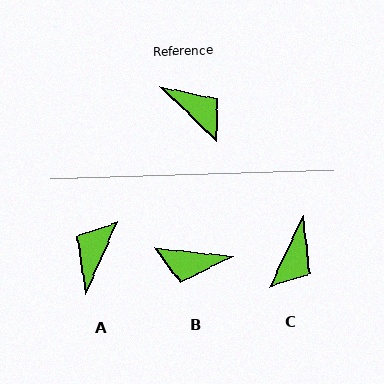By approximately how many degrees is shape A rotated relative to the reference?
Approximately 111 degrees counter-clockwise.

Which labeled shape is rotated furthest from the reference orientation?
B, about 142 degrees away.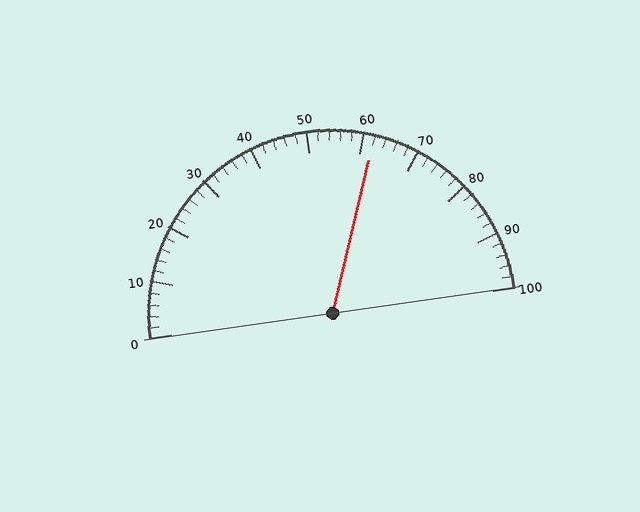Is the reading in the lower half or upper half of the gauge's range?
The reading is in the upper half of the range (0 to 100).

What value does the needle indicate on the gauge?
The needle indicates approximately 62.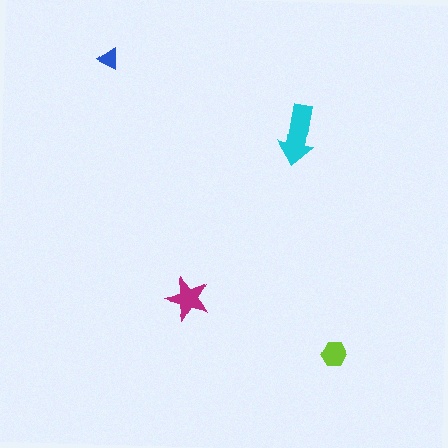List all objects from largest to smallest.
The cyan arrow, the magenta star, the lime hexagon, the blue triangle.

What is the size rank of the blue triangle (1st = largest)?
4th.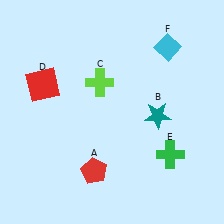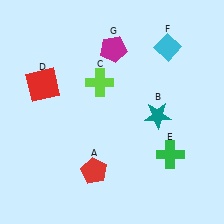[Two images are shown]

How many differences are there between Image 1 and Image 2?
There is 1 difference between the two images.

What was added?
A magenta pentagon (G) was added in Image 2.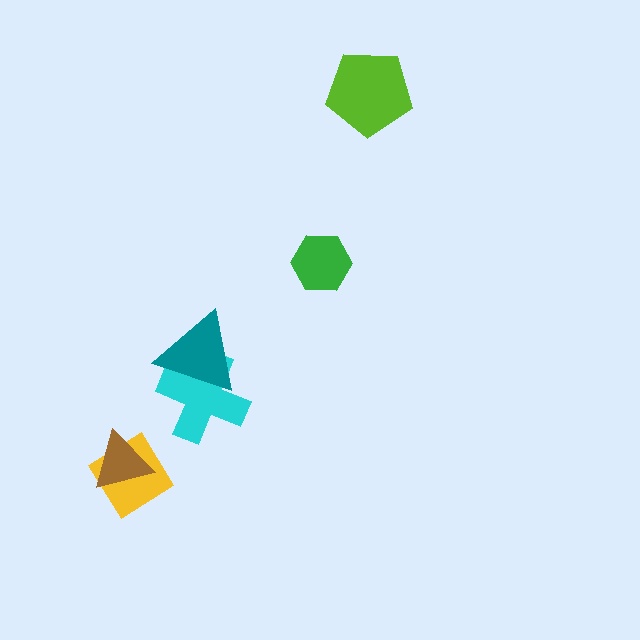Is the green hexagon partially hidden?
No, no other shape covers it.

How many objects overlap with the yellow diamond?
1 object overlaps with the yellow diamond.